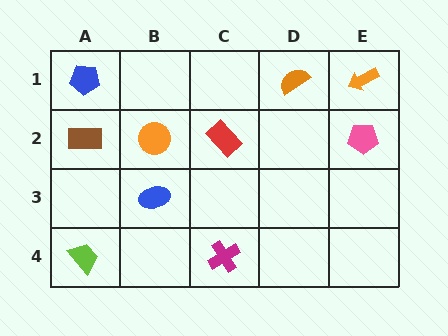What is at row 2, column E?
A pink pentagon.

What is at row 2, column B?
An orange circle.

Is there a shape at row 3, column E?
No, that cell is empty.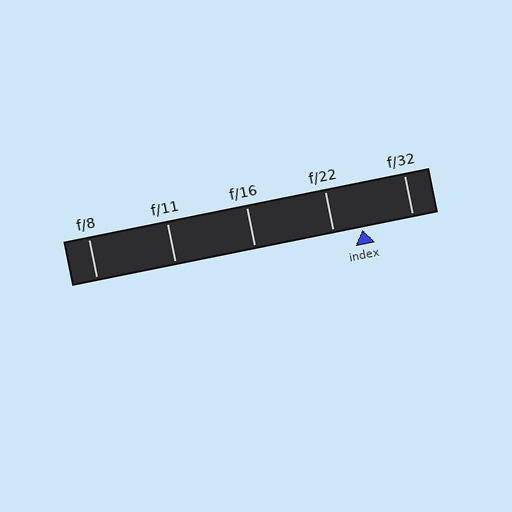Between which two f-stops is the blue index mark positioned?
The index mark is between f/22 and f/32.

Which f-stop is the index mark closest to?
The index mark is closest to f/22.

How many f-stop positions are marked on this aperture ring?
There are 5 f-stop positions marked.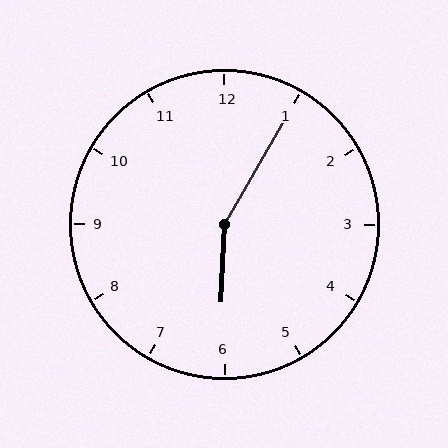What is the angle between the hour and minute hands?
Approximately 152 degrees.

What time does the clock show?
6:05.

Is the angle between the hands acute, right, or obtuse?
It is obtuse.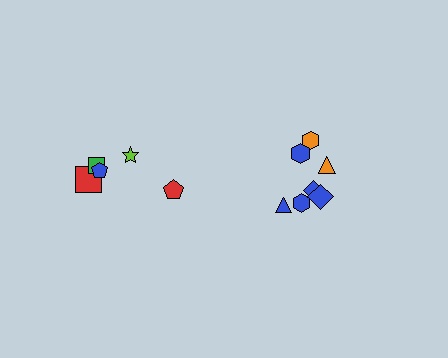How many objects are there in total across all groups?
There are 12 objects.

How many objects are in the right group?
There are 7 objects.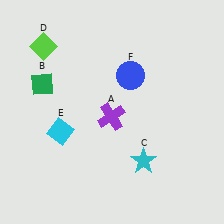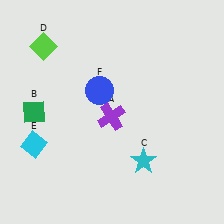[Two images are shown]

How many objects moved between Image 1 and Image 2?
3 objects moved between the two images.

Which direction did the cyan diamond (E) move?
The cyan diamond (E) moved left.